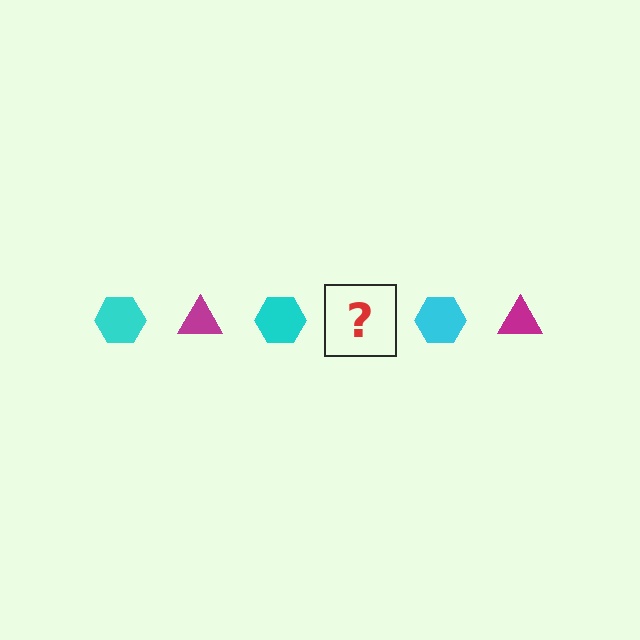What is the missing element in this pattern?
The missing element is a magenta triangle.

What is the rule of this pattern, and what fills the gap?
The rule is that the pattern alternates between cyan hexagon and magenta triangle. The gap should be filled with a magenta triangle.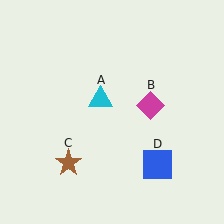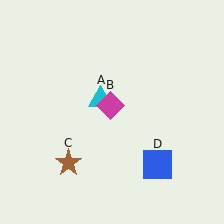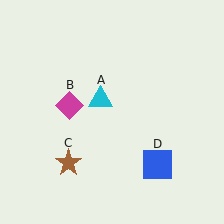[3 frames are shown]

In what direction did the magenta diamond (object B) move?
The magenta diamond (object B) moved left.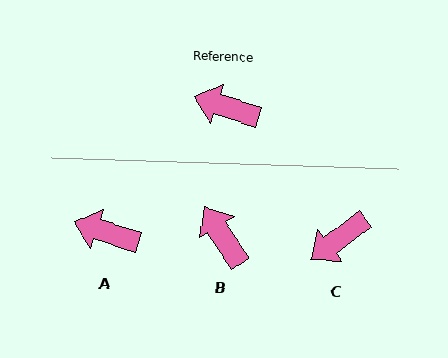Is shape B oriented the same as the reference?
No, it is off by about 39 degrees.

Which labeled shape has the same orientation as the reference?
A.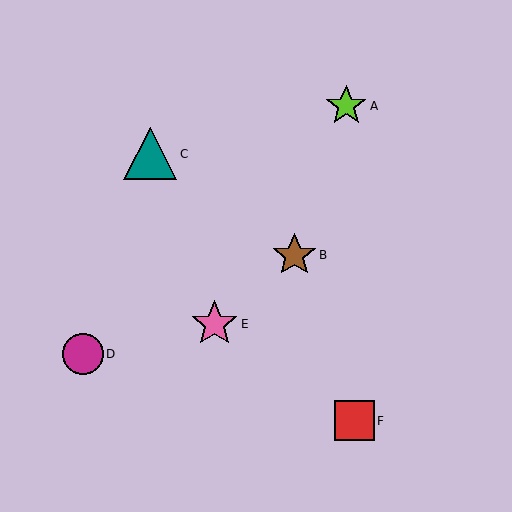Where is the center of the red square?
The center of the red square is at (354, 421).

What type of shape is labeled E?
Shape E is a pink star.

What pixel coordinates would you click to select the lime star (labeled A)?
Click at (346, 106) to select the lime star A.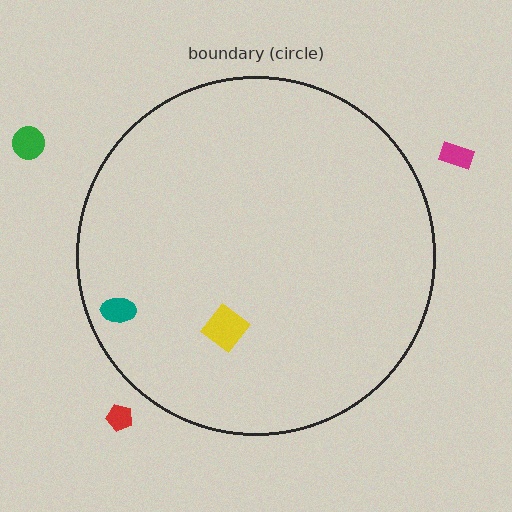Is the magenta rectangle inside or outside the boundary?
Outside.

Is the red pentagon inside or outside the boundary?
Outside.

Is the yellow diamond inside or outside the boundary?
Inside.